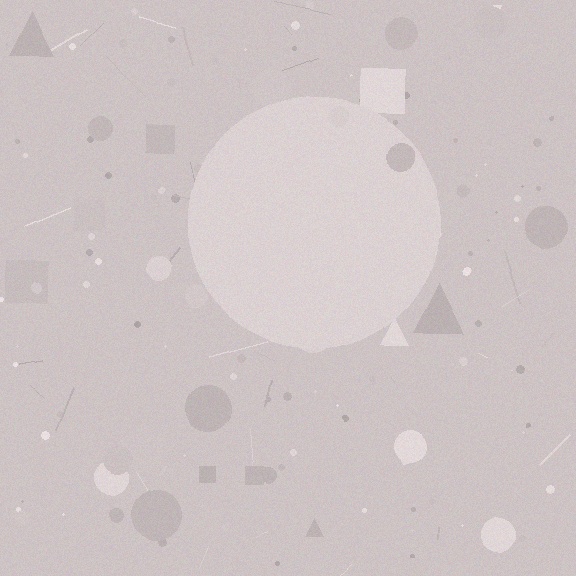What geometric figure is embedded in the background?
A circle is embedded in the background.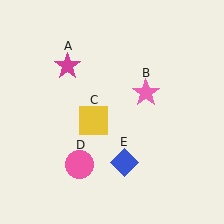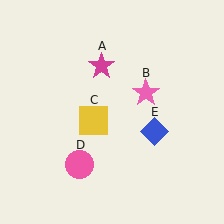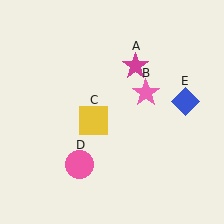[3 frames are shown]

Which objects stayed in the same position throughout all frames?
Pink star (object B) and yellow square (object C) and pink circle (object D) remained stationary.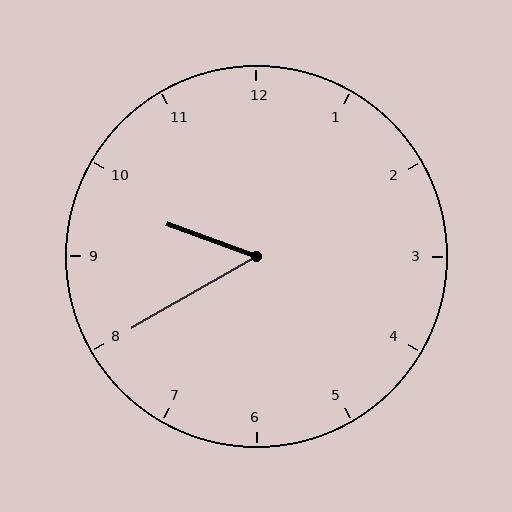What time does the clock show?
9:40.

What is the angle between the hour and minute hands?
Approximately 50 degrees.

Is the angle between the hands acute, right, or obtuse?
It is acute.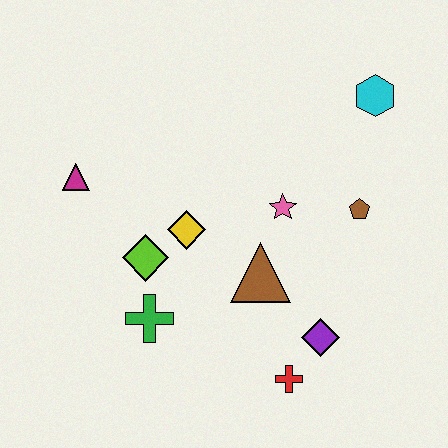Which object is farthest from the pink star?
The magenta triangle is farthest from the pink star.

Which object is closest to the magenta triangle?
The lime diamond is closest to the magenta triangle.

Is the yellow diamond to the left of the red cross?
Yes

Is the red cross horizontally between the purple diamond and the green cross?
Yes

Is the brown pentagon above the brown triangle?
Yes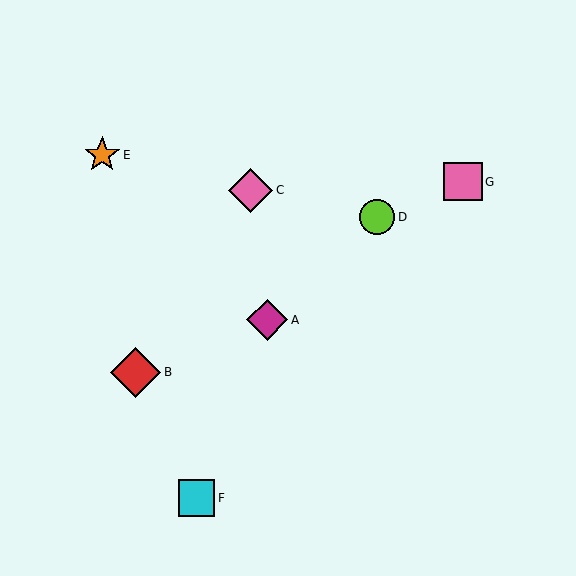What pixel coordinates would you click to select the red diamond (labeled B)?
Click at (136, 372) to select the red diamond B.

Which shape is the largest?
The red diamond (labeled B) is the largest.